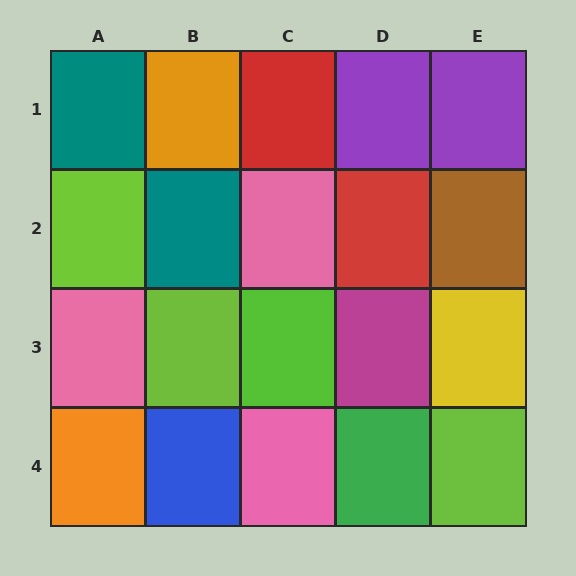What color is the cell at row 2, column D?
Red.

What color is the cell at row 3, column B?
Lime.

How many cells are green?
1 cell is green.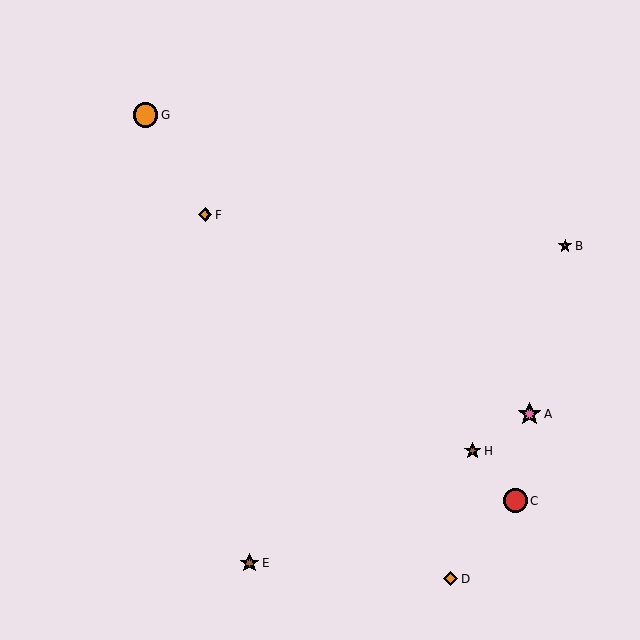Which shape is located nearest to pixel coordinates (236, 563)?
The brown star (labeled E) at (250, 563) is nearest to that location.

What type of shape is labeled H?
Shape H is a brown star.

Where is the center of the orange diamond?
The center of the orange diamond is at (205, 215).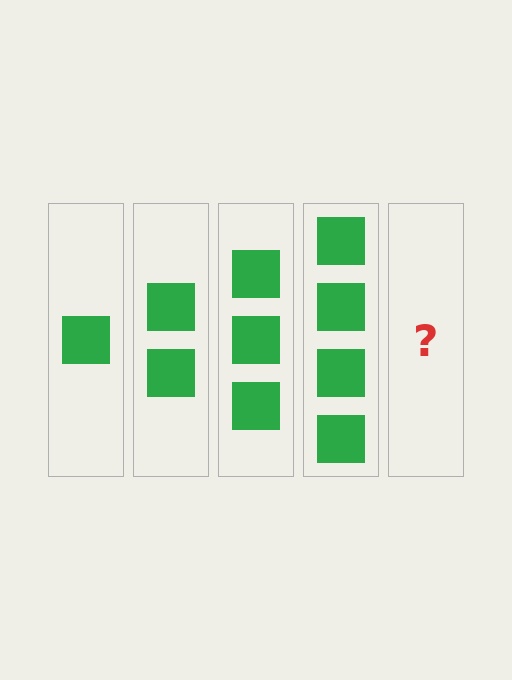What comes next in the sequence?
The next element should be 5 squares.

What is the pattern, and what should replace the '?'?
The pattern is that each step adds one more square. The '?' should be 5 squares.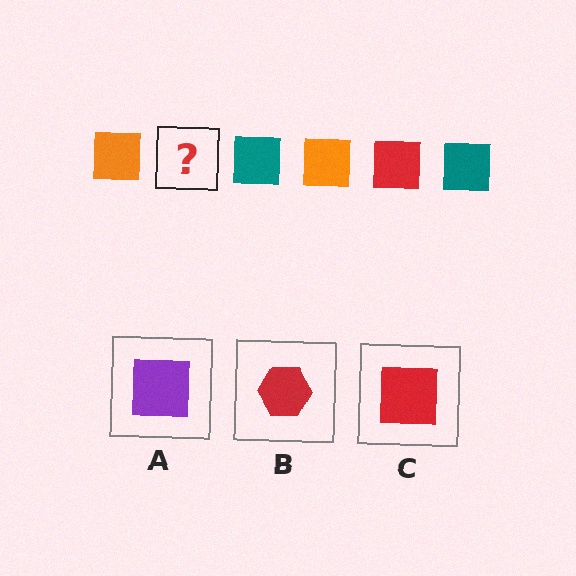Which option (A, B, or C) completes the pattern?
C.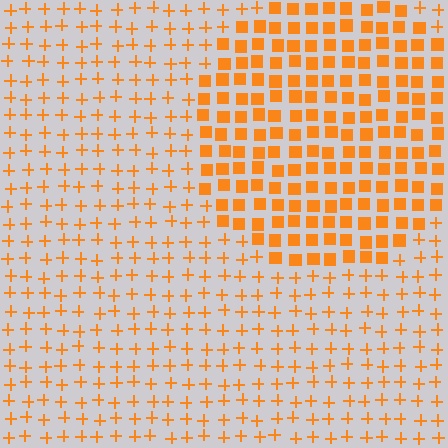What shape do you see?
I see a circle.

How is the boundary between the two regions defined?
The boundary is defined by a change in element shape: squares inside vs. plus signs outside. All elements share the same color and spacing.